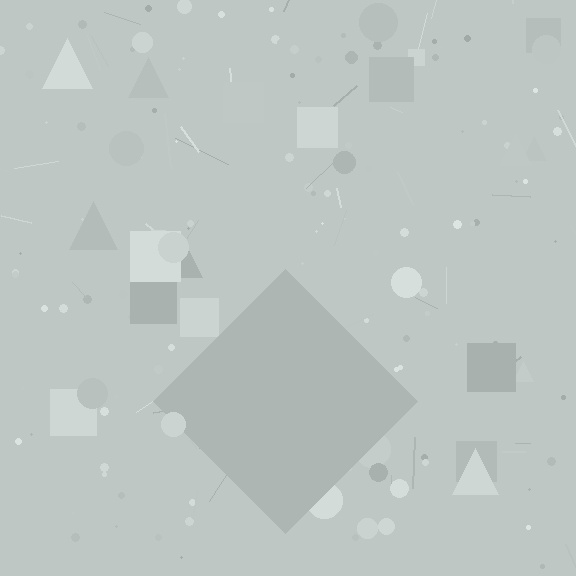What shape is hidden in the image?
A diamond is hidden in the image.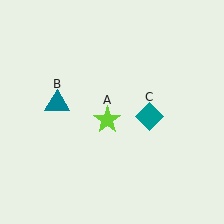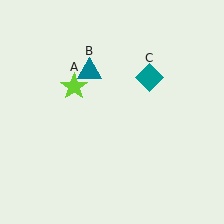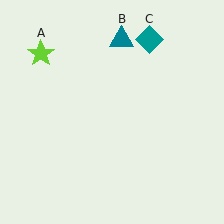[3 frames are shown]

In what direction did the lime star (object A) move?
The lime star (object A) moved up and to the left.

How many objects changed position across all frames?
3 objects changed position: lime star (object A), teal triangle (object B), teal diamond (object C).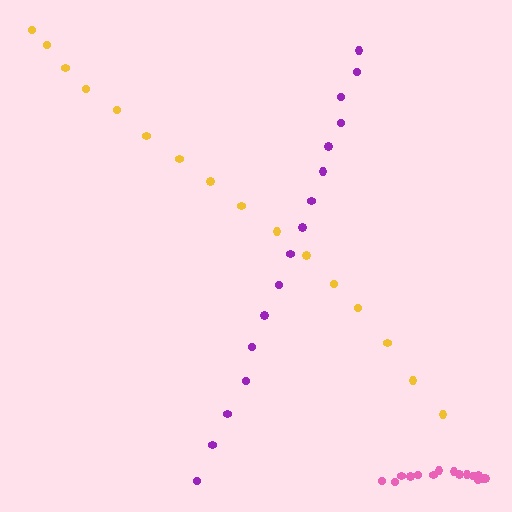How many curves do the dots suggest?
There are 3 distinct paths.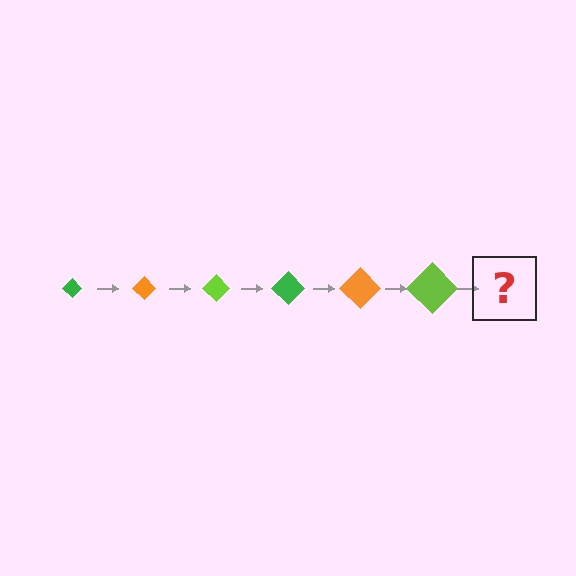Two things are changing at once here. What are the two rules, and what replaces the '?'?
The two rules are that the diamond grows larger each step and the color cycles through green, orange, and lime. The '?' should be a green diamond, larger than the previous one.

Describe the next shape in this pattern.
It should be a green diamond, larger than the previous one.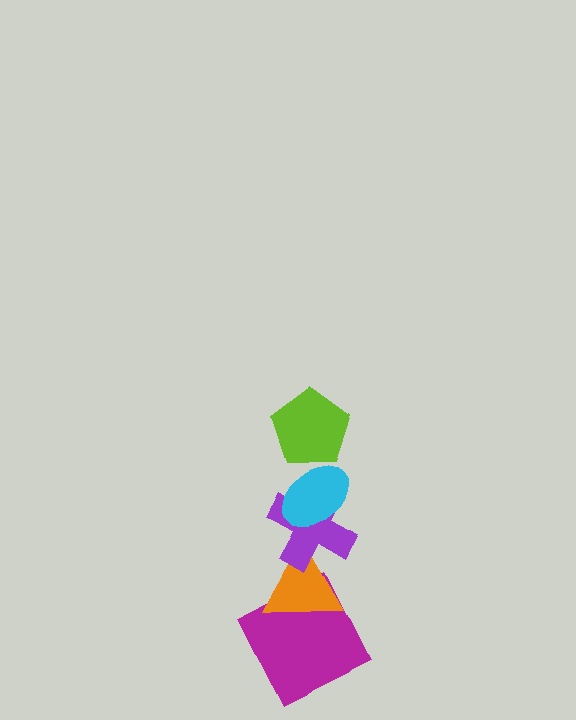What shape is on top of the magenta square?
The orange triangle is on top of the magenta square.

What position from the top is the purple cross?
The purple cross is 3rd from the top.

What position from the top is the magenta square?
The magenta square is 5th from the top.